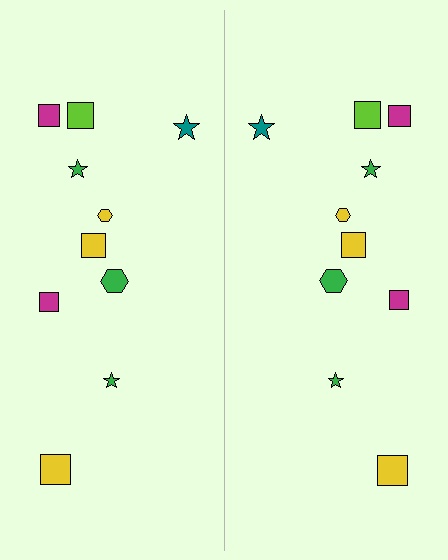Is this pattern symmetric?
Yes, this pattern has bilateral (reflection) symmetry.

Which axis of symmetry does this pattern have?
The pattern has a vertical axis of symmetry running through the center of the image.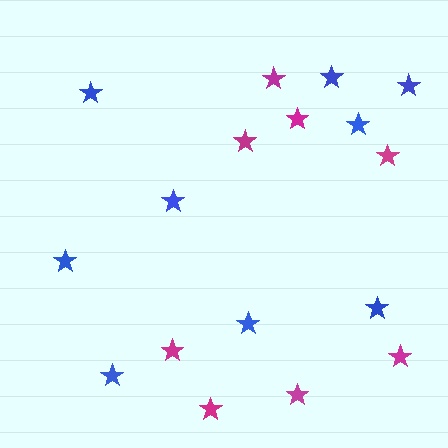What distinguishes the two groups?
There are 2 groups: one group of magenta stars (8) and one group of blue stars (9).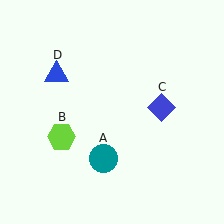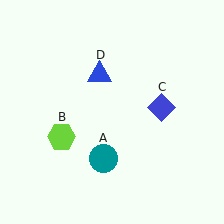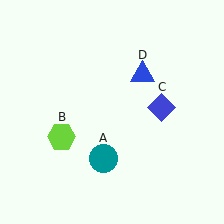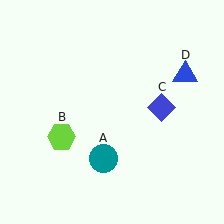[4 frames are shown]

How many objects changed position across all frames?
1 object changed position: blue triangle (object D).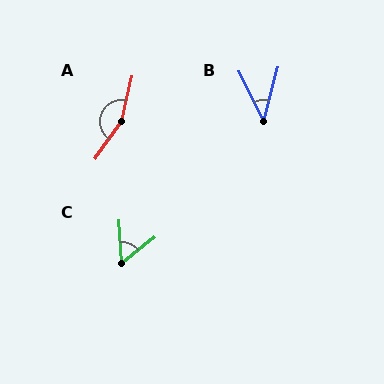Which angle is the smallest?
B, at approximately 41 degrees.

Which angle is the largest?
A, at approximately 158 degrees.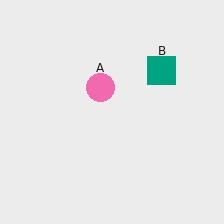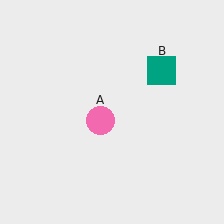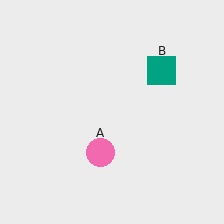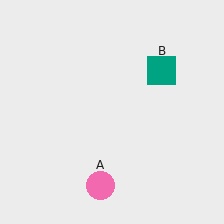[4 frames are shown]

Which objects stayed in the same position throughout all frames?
Teal square (object B) remained stationary.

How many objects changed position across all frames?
1 object changed position: pink circle (object A).